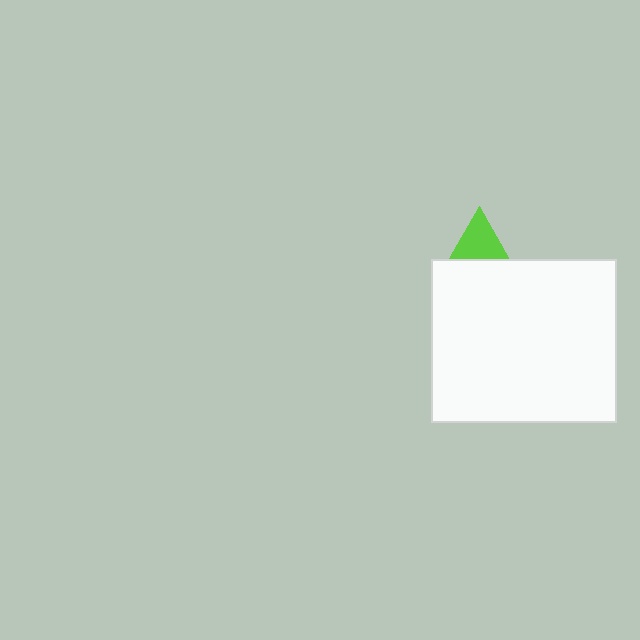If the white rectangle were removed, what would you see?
You would see the complete lime triangle.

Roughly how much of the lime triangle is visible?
A small part of it is visible (roughly 41%).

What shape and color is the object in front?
The object in front is a white rectangle.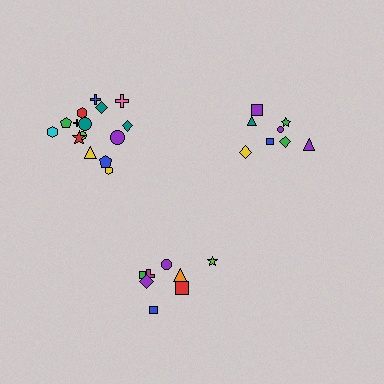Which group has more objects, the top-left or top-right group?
The top-left group.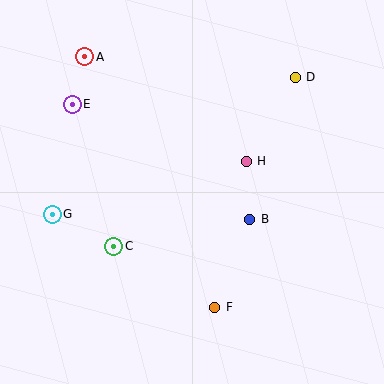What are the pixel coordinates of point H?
Point H is at (246, 161).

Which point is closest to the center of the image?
Point H at (246, 161) is closest to the center.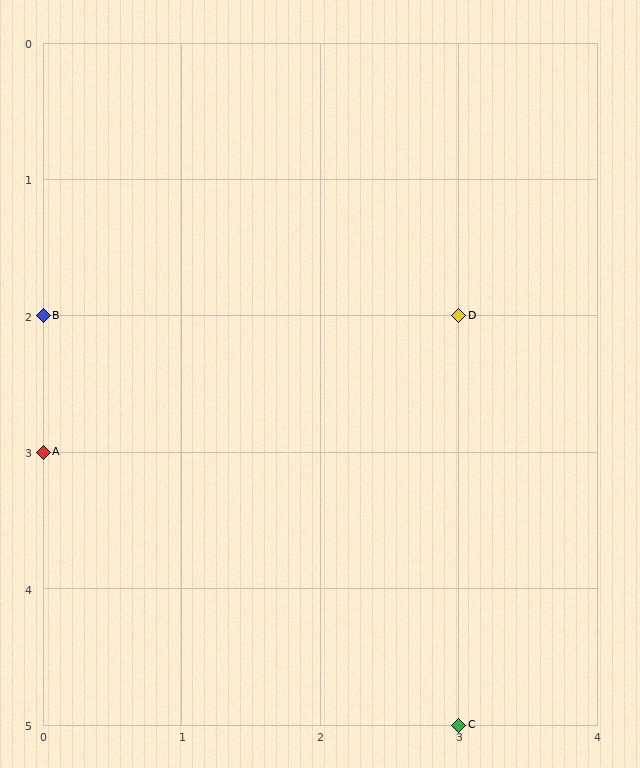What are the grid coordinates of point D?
Point D is at grid coordinates (3, 2).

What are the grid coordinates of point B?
Point B is at grid coordinates (0, 2).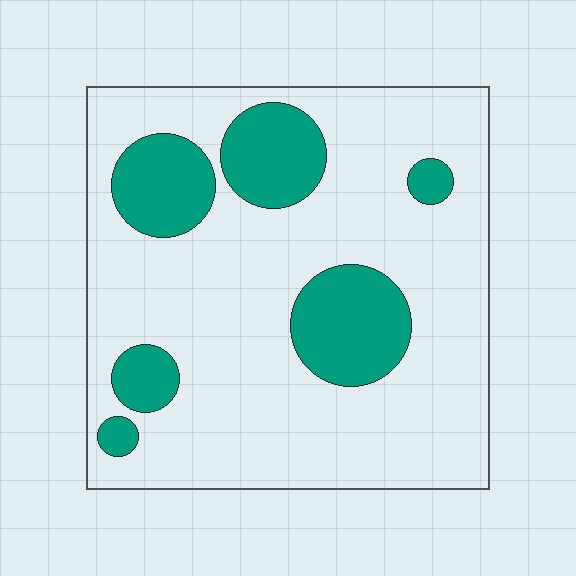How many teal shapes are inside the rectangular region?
6.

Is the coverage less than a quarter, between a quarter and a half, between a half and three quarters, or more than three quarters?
Less than a quarter.